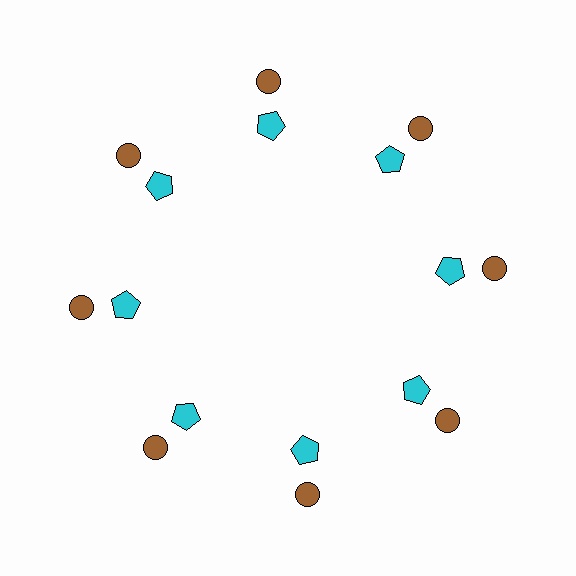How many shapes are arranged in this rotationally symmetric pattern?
There are 16 shapes, arranged in 8 groups of 2.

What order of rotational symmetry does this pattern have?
This pattern has 8-fold rotational symmetry.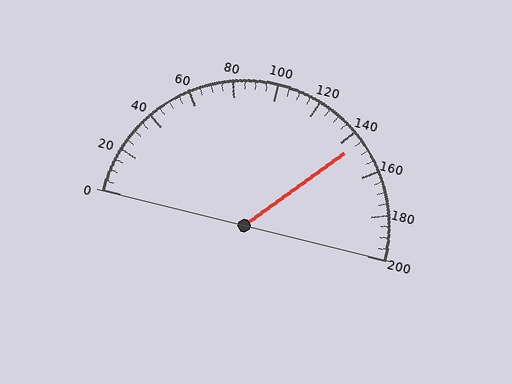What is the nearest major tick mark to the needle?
The nearest major tick mark is 140.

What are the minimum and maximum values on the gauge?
The gauge ranges from 0 to 200.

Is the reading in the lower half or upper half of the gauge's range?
The reading is in the upper half of the range (0 to 200).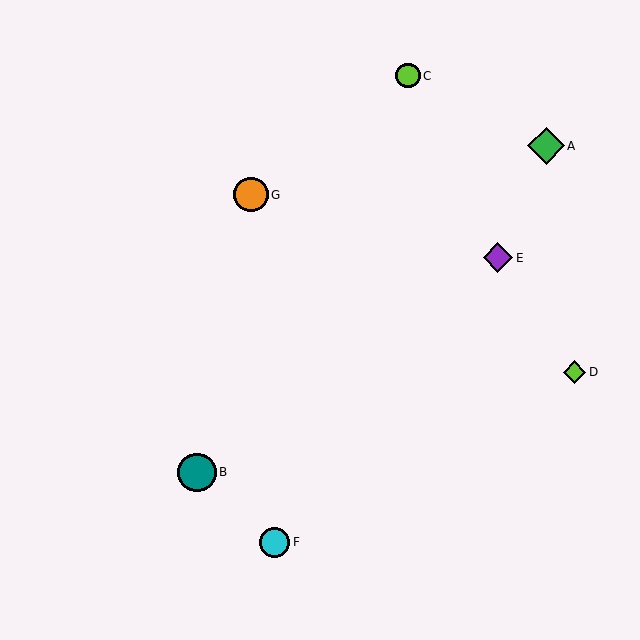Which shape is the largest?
The teal circle (labeled B) is the largest.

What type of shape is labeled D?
Shape D is a lime diamond.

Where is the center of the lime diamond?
The center of the lime diamond is at (575, 372).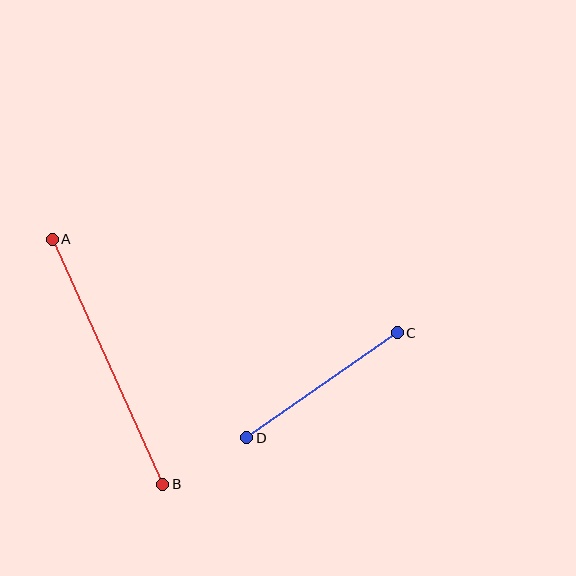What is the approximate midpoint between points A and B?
The midpoint is at approximately (108, 362) pixels.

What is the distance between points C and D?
The distance is approximately 184 pixels.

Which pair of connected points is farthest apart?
Points A and B are farthest apart.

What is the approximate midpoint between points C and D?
The midpoint is at approximately (322, 385) pixels.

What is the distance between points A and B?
The distance is approximately 269 pixels.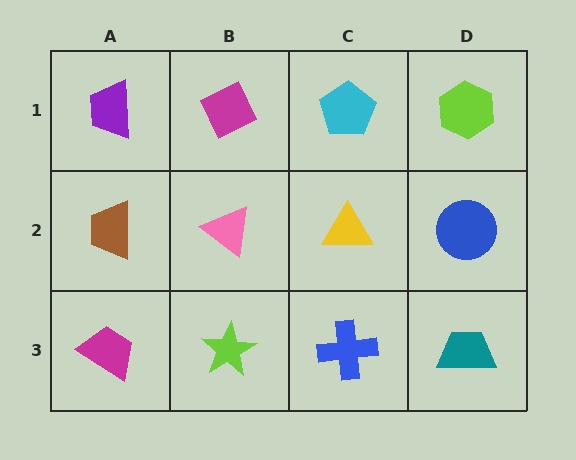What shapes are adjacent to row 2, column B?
A magenta diamond (row 1, column B), a lime star (row 3, column B), a brown trapezoid (row 2, column A), a yellow triangle (row 2, column C).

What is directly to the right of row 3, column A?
A lime star.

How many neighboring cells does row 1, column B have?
3.